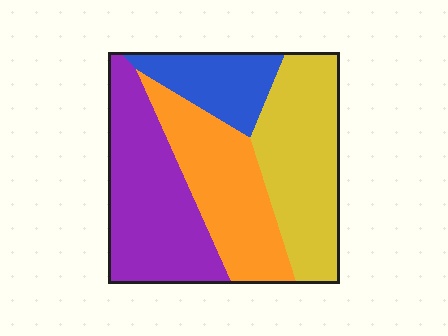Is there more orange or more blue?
Orange.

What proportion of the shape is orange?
Orange takes up about one quarter (1/4) of the shape.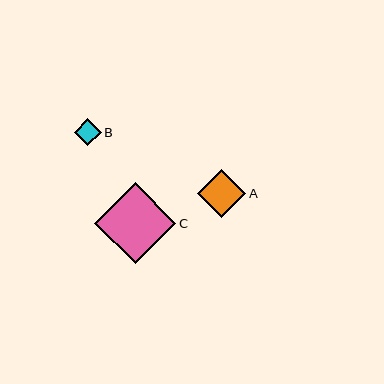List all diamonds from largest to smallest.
From largest to smallest: C, A, B.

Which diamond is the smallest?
Diamond B is the smallest with a size of approximately 27 pixels.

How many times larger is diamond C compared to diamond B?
Diamond C is approximately 3.0 times the size of diamond B.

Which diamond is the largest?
Diamond C is the largest with a size of approximately 81 pixels.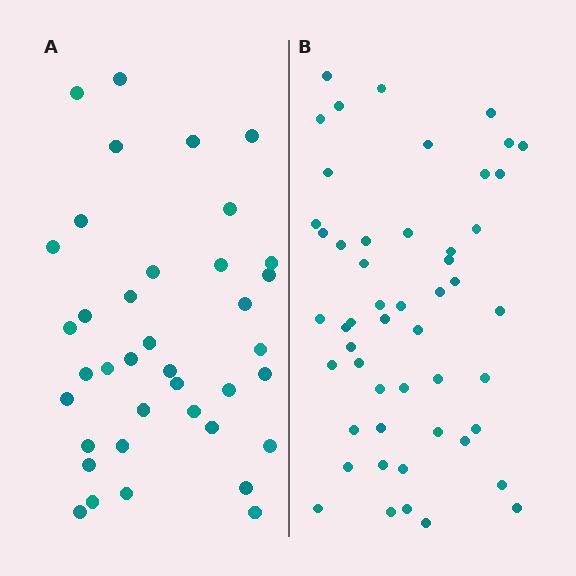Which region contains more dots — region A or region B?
Region B (the right region) has more dots.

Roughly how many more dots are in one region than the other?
Region B has approximately 15 more dots than region A.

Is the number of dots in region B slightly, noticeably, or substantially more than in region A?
Region B has noticeably more, but not dramatically so. The ratio is roughly 1.3 to 1.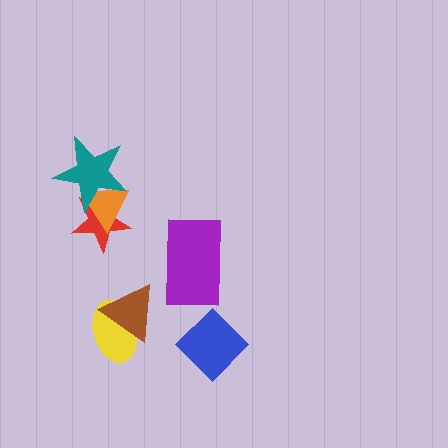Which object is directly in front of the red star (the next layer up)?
The orange triangle is directly in front of the red star.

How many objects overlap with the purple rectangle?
0 objects overlap with the purple rectangle.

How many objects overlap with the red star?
2 objects overlap with the red star.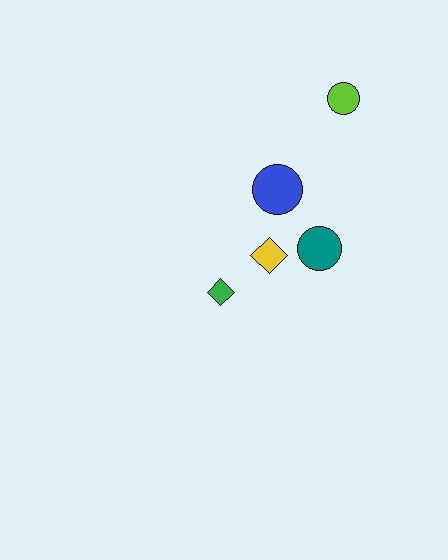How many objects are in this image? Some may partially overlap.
There are 5 objects.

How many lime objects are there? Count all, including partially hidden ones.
There is 1 lime object.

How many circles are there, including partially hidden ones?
There are 3 circles.